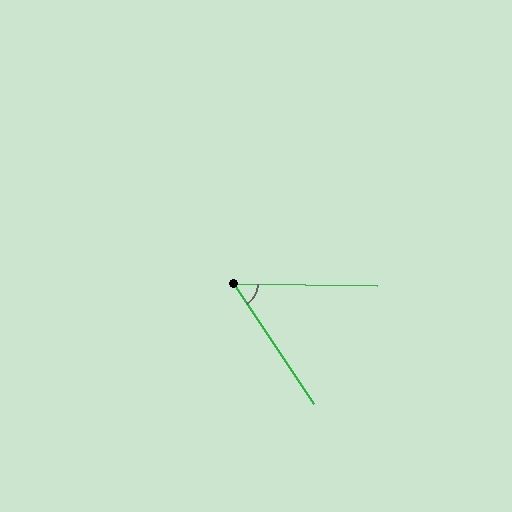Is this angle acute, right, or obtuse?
It is acute.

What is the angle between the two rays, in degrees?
Approximately 56 degrees.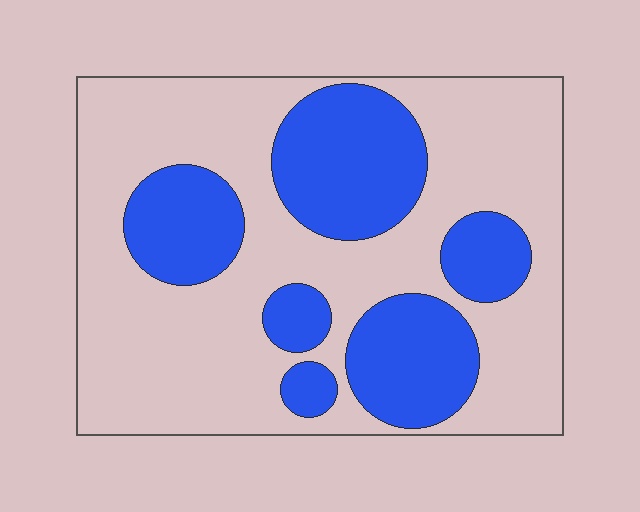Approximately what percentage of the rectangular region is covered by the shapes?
Approximately 35%.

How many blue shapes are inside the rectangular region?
6.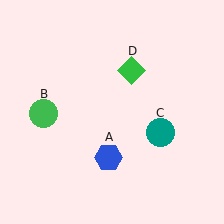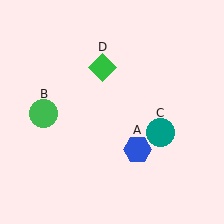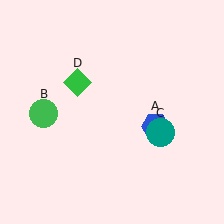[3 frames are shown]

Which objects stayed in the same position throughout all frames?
Green circle (object B) and teal circle (object C) remained stationary.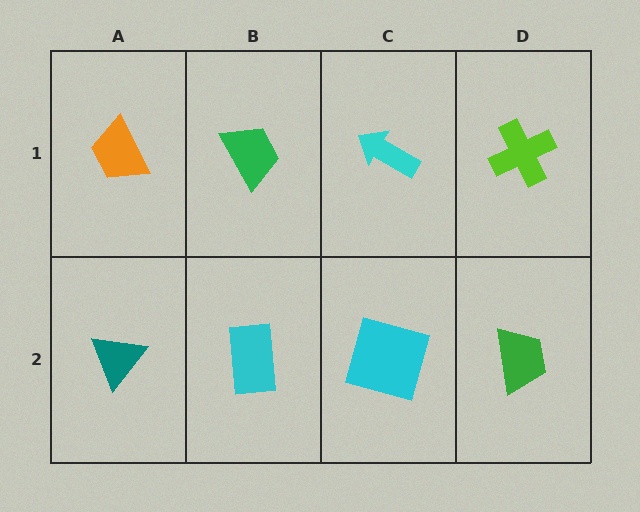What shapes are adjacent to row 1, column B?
A cyan rectangle (row 2, column B), an orange trapezoid (row 1, column A), a cyan arrow (row 1, column C).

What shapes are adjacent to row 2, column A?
An orange trapezoid (row 1, column A), a cyan rectangle (row 2, column B).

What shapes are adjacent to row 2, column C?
A cyan arrow (row 1, column C), a cyan rectangle (row 2, column B), a green trapezoid (row 2, column D).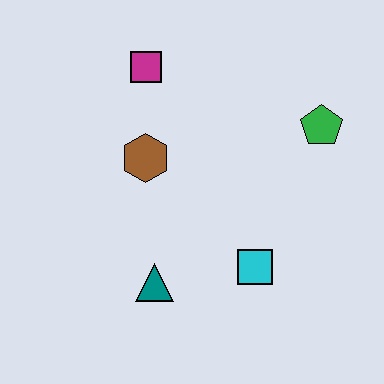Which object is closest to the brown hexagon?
The magenta square is closest to the brown hexagon.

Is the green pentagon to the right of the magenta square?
Yes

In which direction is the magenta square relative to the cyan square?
The magenta square is above the cyan square.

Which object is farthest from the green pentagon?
The teal triangle is farthest from the green pentagon.